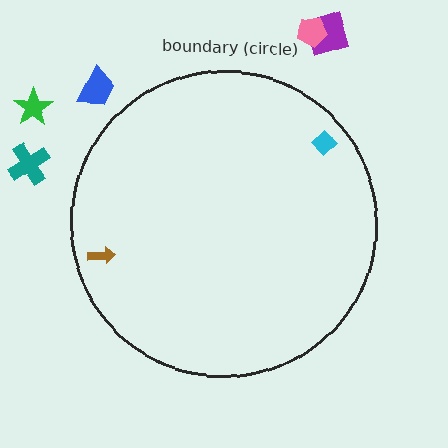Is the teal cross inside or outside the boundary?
Outside.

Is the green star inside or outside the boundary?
Outside.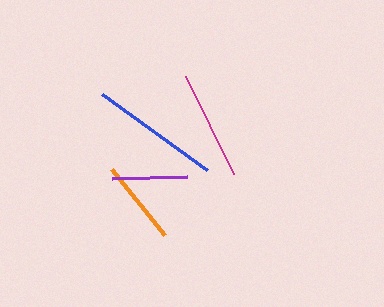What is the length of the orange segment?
The orange segment is approximately 85 pixels long.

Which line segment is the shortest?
The purple line is the shortest at approximately 76 pixels.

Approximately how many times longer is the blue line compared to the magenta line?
The blue line is approximately 1.2 times the length of the magenta line.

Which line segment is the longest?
The blue line is the longest at approximately 129 pixels.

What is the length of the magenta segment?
The magenta segment is approximately 110 pixels long.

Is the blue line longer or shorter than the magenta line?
The blue line is longer than the magenta line.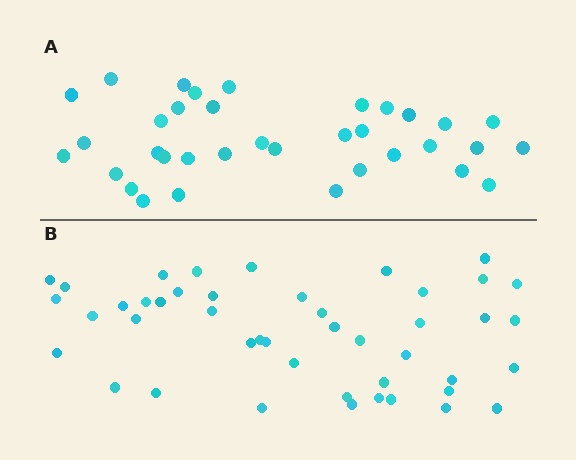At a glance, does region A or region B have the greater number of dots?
Region B (the bottom region) has more dots.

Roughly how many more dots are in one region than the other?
Region B has roughly 10 or so more dots than region A.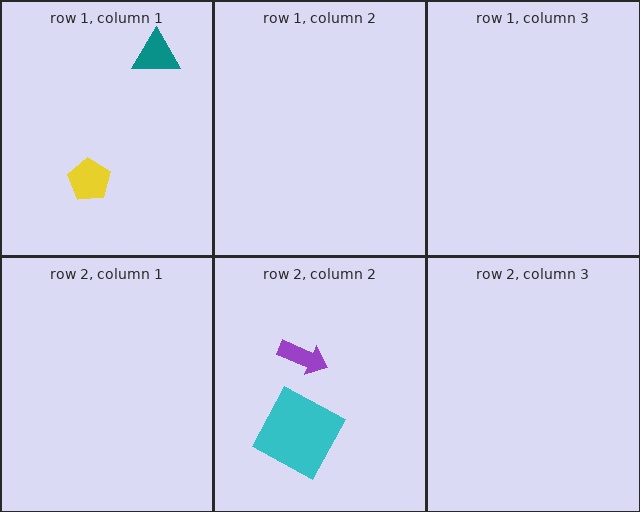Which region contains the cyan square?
The row 2, column 2 region.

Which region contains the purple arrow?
The row 2, column 2 region.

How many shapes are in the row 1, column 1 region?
2.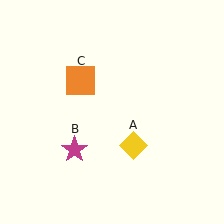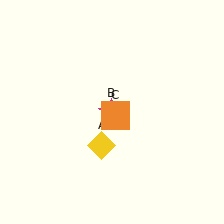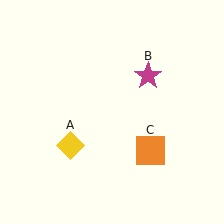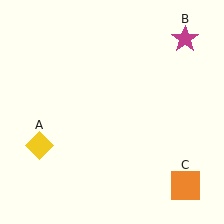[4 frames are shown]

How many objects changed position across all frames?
3 objects changed position: yellow diamond (object A), magenta star (object B), orange square (object C).